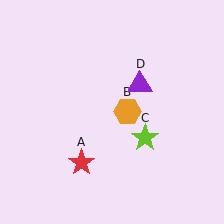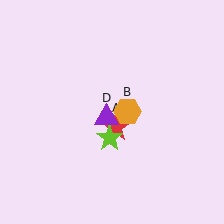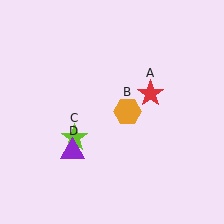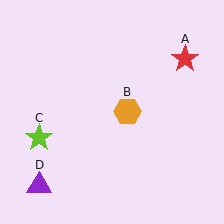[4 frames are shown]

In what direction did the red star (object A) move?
The red star (object A) moved up and to the right.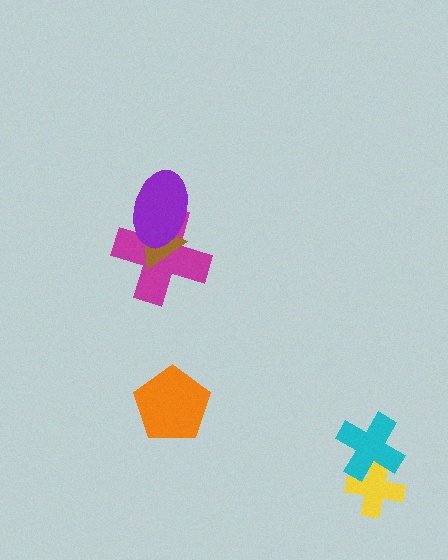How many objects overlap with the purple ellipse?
2 objects overlap with the purple ellipse.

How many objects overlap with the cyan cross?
1 object overlaps with the cyan cross.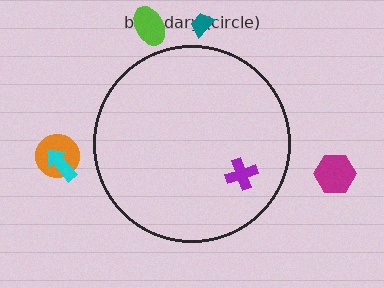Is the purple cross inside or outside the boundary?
Inside.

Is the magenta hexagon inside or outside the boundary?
Outside.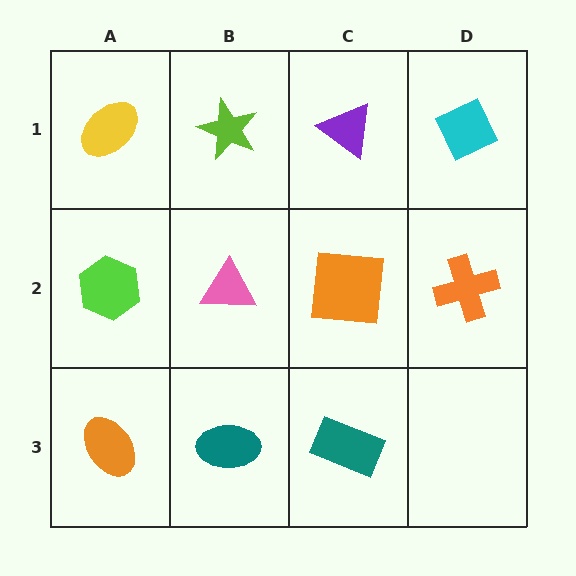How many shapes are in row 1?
4 shapes.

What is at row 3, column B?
A teal ellipse.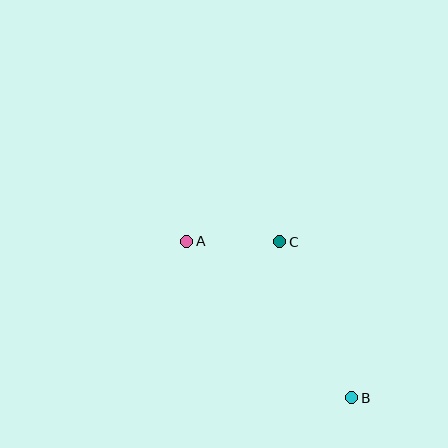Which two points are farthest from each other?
Points A and B are farthest from each other.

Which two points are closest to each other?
Points A and C are closest to each other.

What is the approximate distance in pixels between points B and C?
The distance between B and C is approximately 172 pixels.